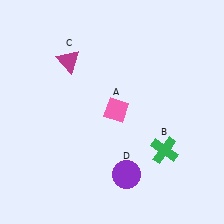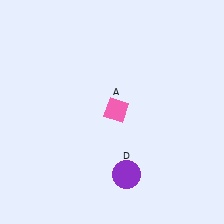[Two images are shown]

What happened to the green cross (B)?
The green cross (B) was removed in Image 2. It was in the bottom-right area of Image 1.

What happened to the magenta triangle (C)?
The magenta triangle (C) was removed in Image 2. It was in the top-left area of Image 1.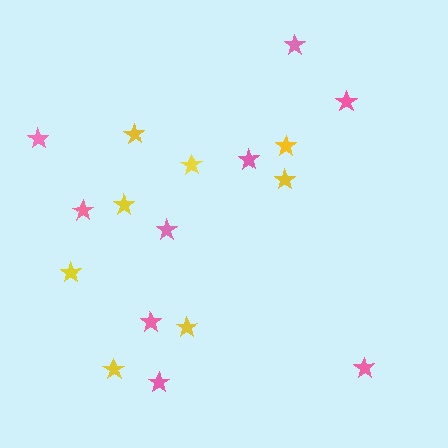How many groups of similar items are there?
There are 2 groups: one group of yellow stars (8) and one group of pink stars (9).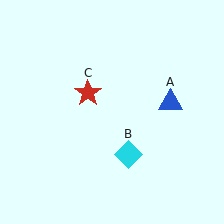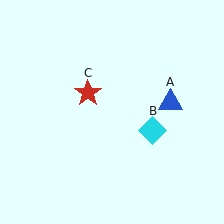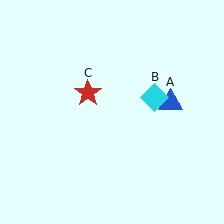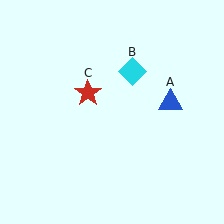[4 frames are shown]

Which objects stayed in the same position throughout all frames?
Blue triangle (object A) and red star (object C) remained stationary.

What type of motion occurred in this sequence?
The cyan diamond (object B) rotated counterclockwise around the center of the scene.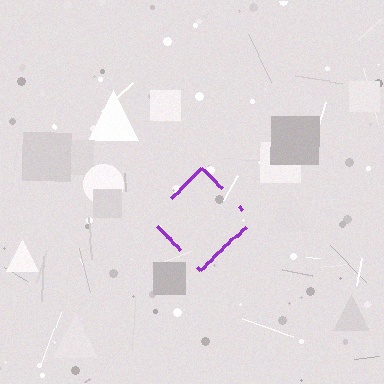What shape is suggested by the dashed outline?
The dashed outline suggests a diamond.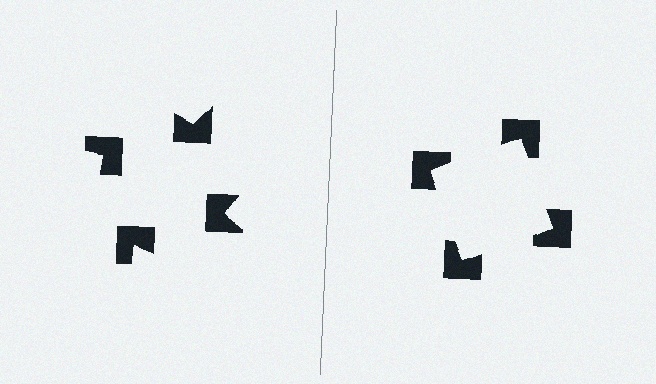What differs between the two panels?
The notched squares are positioned identically on both sides; only the wedge orientations differ. On the right they align to a square; on the left they are misaligned.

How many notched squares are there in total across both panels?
8 — 4 on each side.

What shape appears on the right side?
An illusory square.